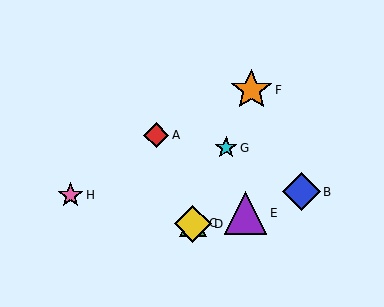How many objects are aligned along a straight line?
4 objects (C, D, F, G) are aligned along a straight line.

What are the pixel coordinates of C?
Object C is at (193, 223).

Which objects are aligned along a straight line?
Objects C, D, F, G are aligned along a straight line.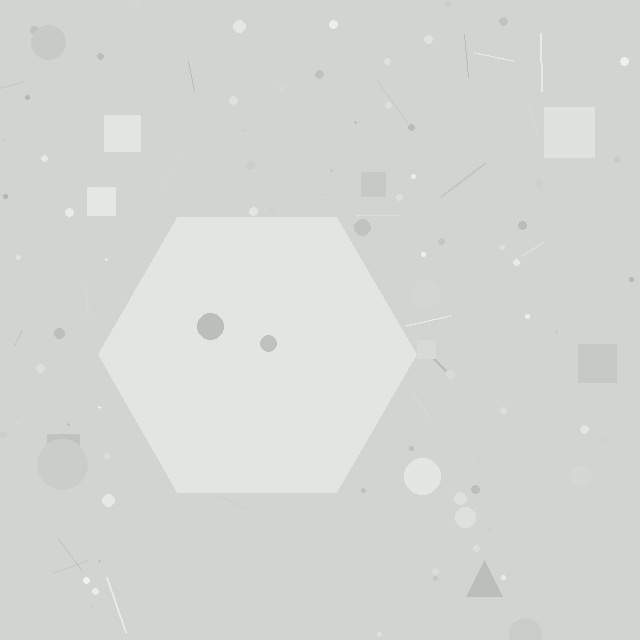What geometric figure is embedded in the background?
A hexagon is embedded in the background.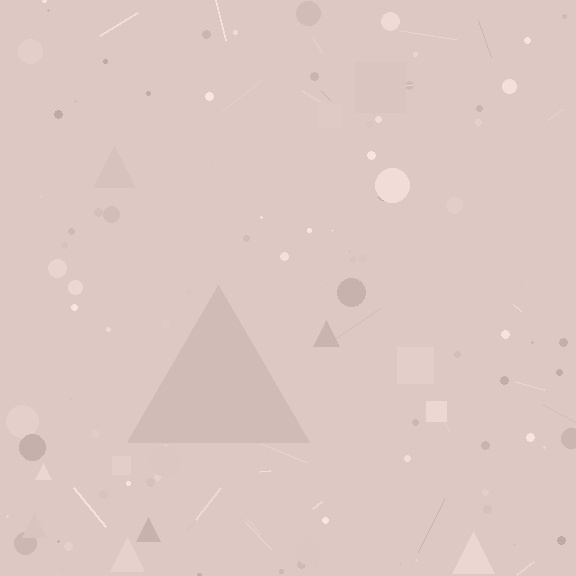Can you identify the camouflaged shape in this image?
The camouflaged shape is a triangle.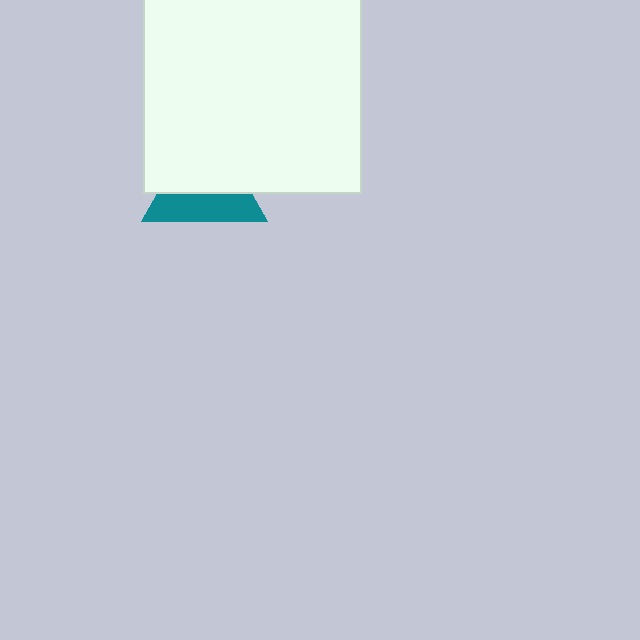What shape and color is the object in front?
The object in front is a white square.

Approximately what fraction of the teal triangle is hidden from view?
Roughly 56% of the teal triangle is hidden behind the white square.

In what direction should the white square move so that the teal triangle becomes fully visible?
The white square should move up. That is the shortest direction to clear the overlap and leave the teal triangle fully visible.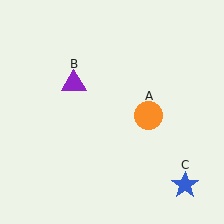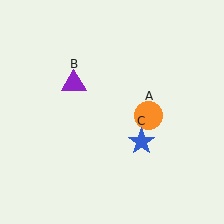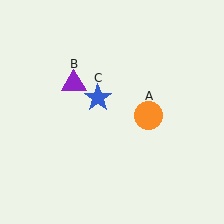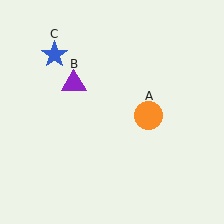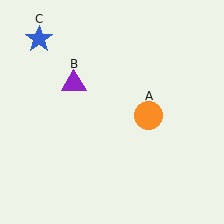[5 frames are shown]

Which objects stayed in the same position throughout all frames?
Orange circle (object A) and purple triangle (object B) remained stationary.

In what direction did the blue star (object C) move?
The blue star (object C) moved up and to the left.